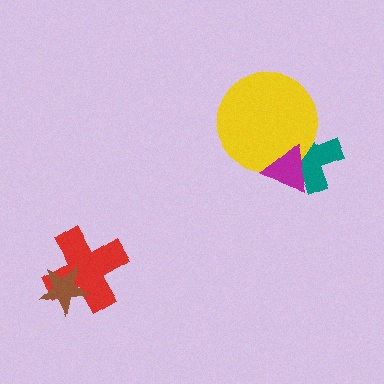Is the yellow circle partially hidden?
Yes, it is partially covered by another shape.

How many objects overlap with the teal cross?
2 objects overlap with the teal cross.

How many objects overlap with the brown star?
1 object overlaps with the brown star.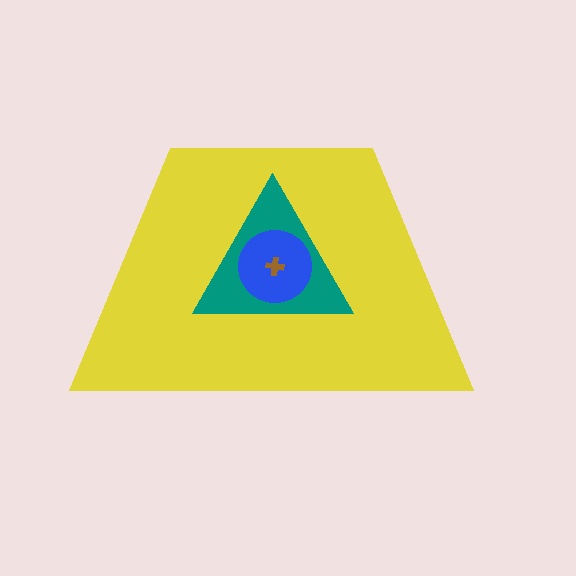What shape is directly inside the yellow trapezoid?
The teal triangle.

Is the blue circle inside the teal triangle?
Yes.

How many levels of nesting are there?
4.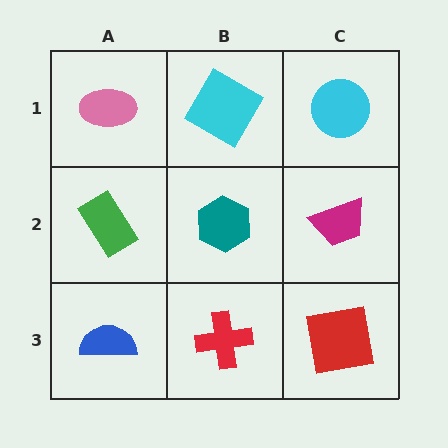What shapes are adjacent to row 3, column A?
A green rectangle (row 2, column A), a red cross (row 3, column B).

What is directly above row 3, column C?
A magenta trapezoid.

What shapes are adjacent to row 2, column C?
A cyan circle (row 1, column C), a red square (row 3, column C), a teal hexagon (row 2, column B).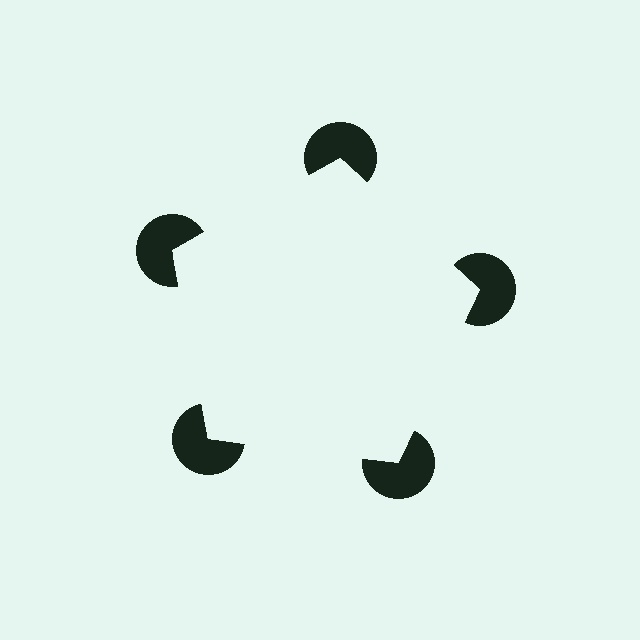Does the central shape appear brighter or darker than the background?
It typically appears slightly brighter than the background, even though no actual brightness change is drawn.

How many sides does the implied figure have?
5 sides.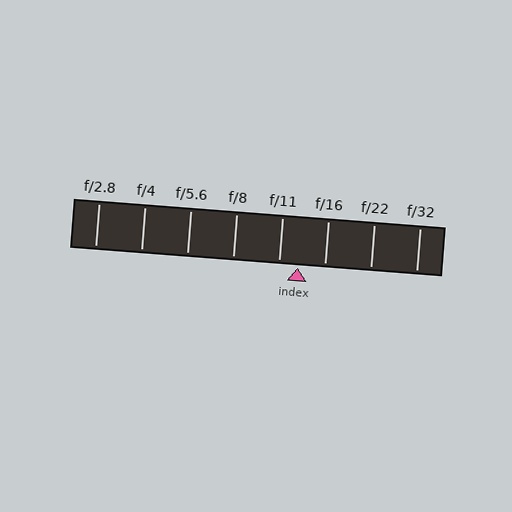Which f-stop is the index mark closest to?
The index mark is closest to f/11.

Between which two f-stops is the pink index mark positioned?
The index mark is between f/11 and f/16.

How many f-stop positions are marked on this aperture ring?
There are 8 f-stop positions marked.